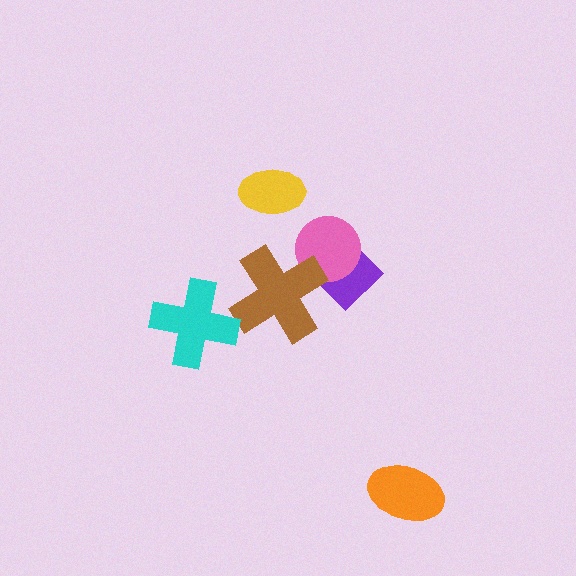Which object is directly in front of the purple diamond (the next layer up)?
The pink circle is directly in front of the purple diamond.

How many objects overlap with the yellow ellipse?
0 objects overlap with the yellow ellipse.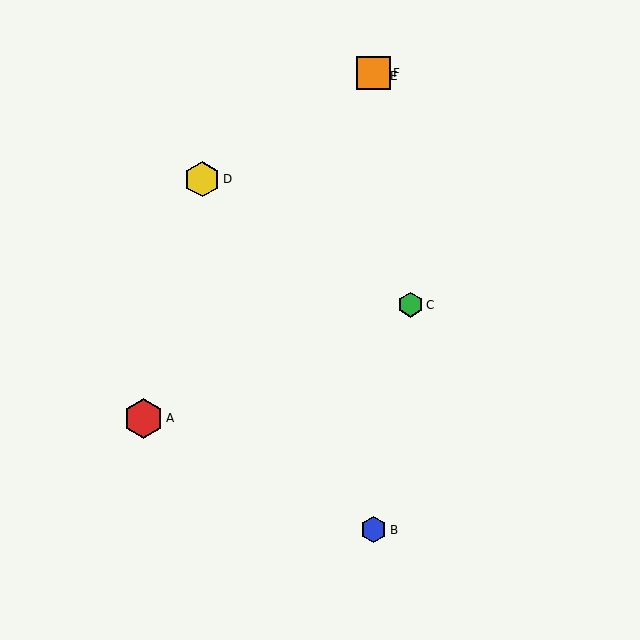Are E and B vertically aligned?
Yes, both are at x≈374.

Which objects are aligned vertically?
Objects B, E, F are aligned vertically.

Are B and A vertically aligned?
No, B is at x≈374 and A is at x≈144.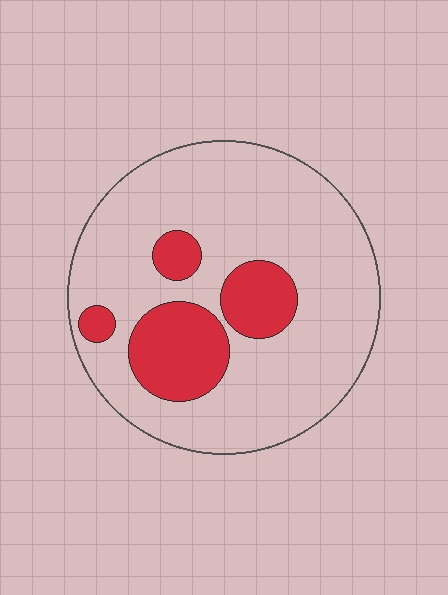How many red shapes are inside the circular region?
4.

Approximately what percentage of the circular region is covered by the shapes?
Approximately 20%.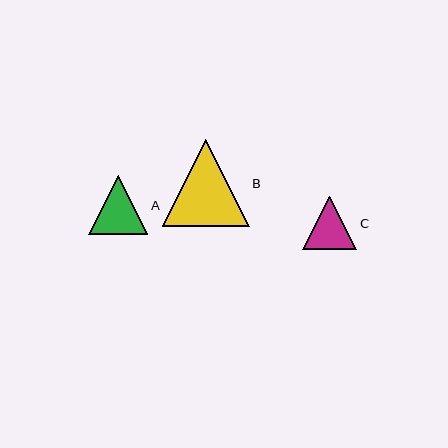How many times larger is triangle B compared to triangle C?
Triangle B is approximately 1.6 times the size of triangle C.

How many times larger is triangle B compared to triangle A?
Triangle B is approximately 1.5 times the size of triangle A.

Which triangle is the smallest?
Triangle C is the smallest with a size of approximately 54 pixels.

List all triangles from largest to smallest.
From largest to smallest: B, A, C.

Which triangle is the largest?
Triangle B is the largest with a size of approximately 87 pixels.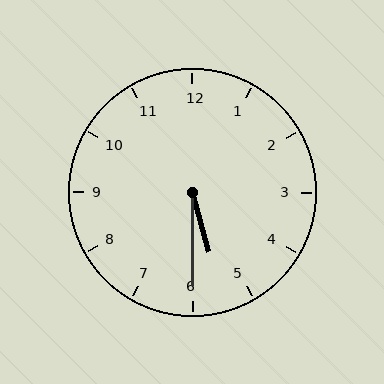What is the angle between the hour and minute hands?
Approximately 15 degrees.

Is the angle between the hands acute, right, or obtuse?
It is acute.